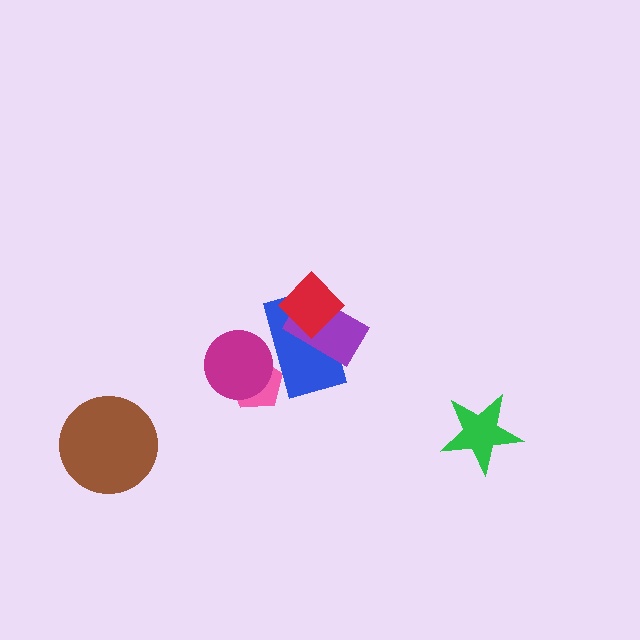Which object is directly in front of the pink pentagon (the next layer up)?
The blue rectangle is directly in front of the pink pentagon.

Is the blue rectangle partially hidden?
Yes, it is partially covered by another shape.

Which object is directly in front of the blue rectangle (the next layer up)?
The purple rectangle is directly in front of the blue rectangle.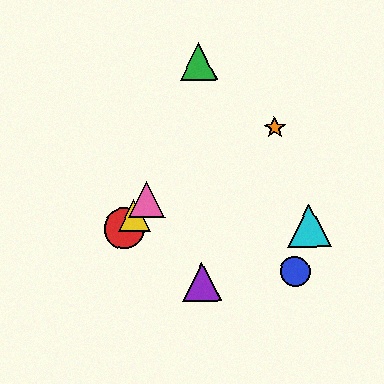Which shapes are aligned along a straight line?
The red circle, the yellow triangle, the pink triangle are aligned along a straight line.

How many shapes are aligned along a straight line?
3 shapes (the red circle, the yellow triangle, the pink triangle) are aligned along a straight line.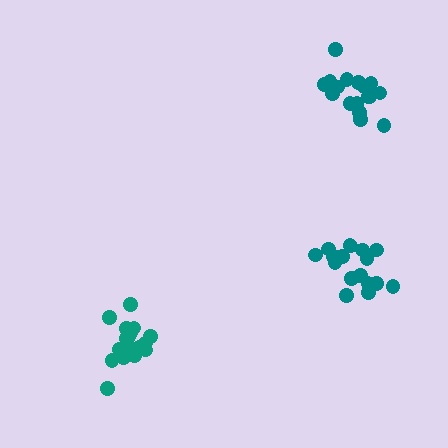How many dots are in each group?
Group 1: 17 dots, Group 2: 19 dots, Group 3: 18 dots (54 total).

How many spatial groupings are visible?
There are 3 spatial groupings.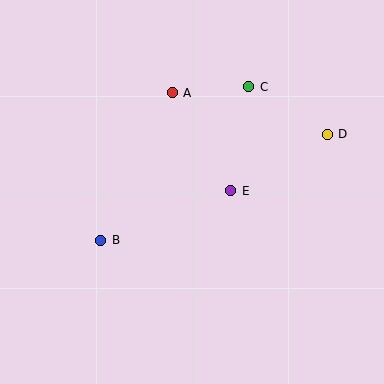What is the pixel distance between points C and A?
The distance between C and A is 77 pixels.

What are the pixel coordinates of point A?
Point A is at (172, 93).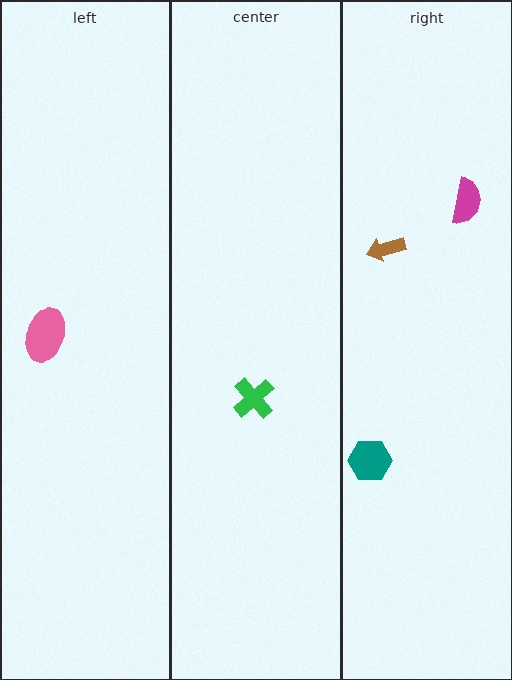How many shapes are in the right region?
3.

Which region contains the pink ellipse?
The left region.